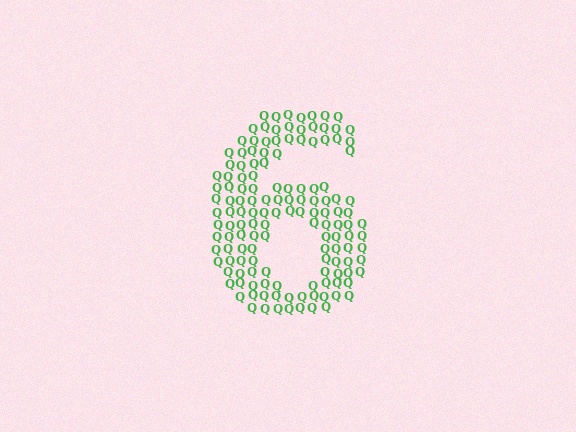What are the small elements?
The small elements are letter Q's.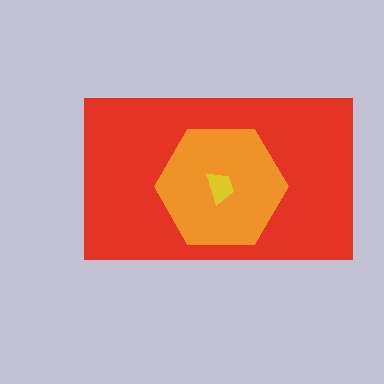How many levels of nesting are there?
3.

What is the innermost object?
The yellow trapezoid.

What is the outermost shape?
The red rectangle.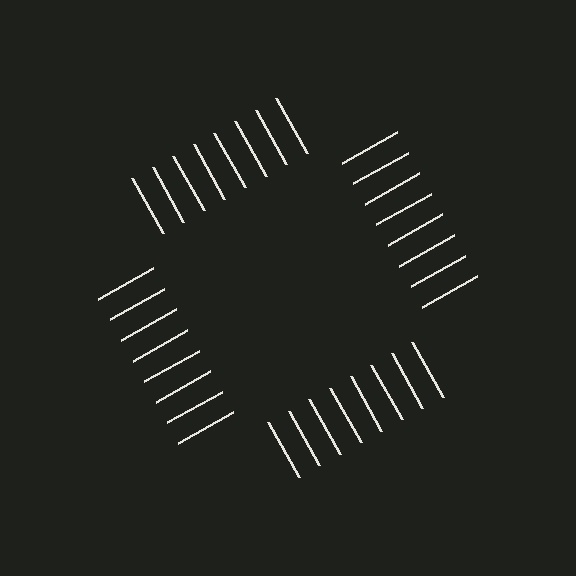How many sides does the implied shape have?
4 sides — the line-ends trace a square.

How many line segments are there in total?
32 — 8 along each of the 4 edges.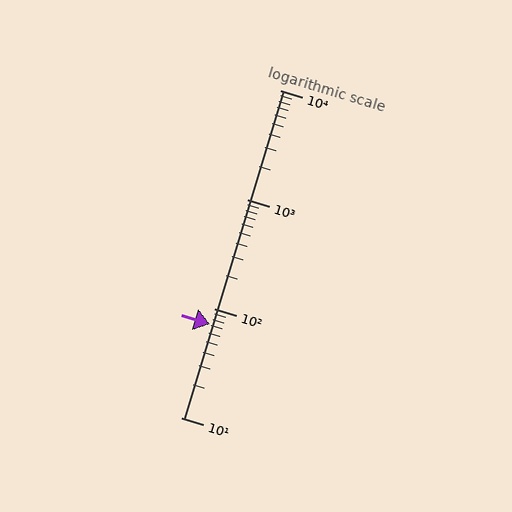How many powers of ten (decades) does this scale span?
The scale spans 3 decades, from 10 to 10000.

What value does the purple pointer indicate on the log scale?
The pointer indicates approximately 71.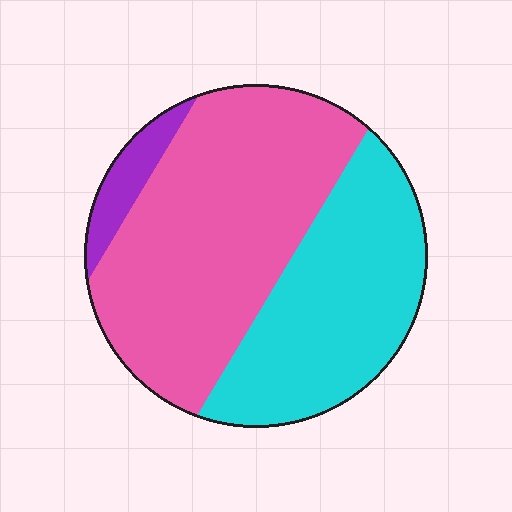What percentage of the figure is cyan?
Cyan takes up about three eighths (3/8) of the figure.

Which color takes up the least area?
Purple, at roughly 5%.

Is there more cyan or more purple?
Cyan.